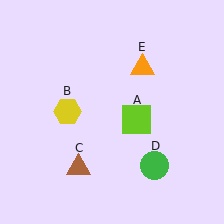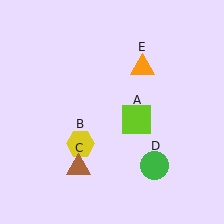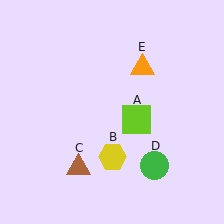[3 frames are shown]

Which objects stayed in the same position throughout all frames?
Lime square (object A) and brown triangle (object C) and green circle (object D) and orange triangle (object E) remained stationary.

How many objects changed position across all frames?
1 object changed position: yellow hexagon (object B).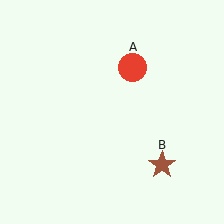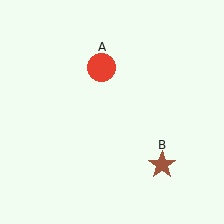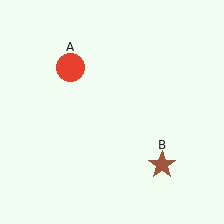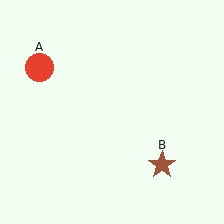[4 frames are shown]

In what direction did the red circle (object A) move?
The red circle (object A) moved left.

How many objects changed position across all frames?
1 object changed position: red circle (object A).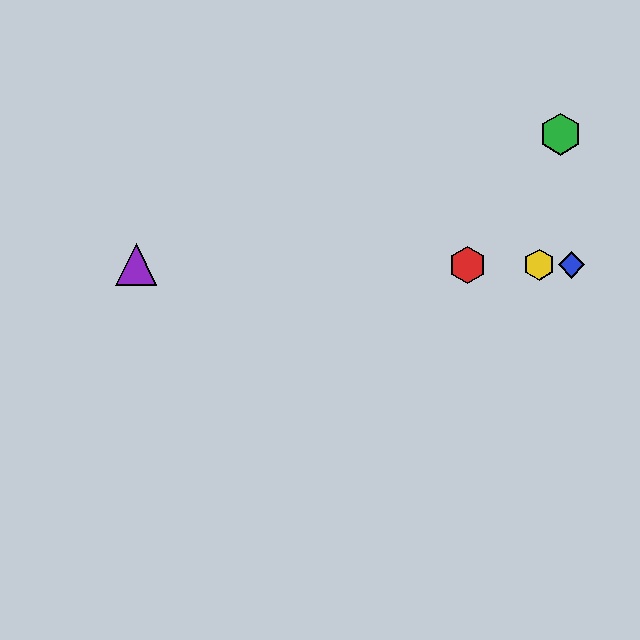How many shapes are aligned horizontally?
4 shapes (the red hexagon, the blue diamond, the yellow hexagon, the purple triangle) are aligned horizontally.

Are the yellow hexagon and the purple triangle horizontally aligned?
Yes, both are at y≈265.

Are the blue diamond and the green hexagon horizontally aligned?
No, the blue diamond is at y≈265 and the green hexagon is at y≈134.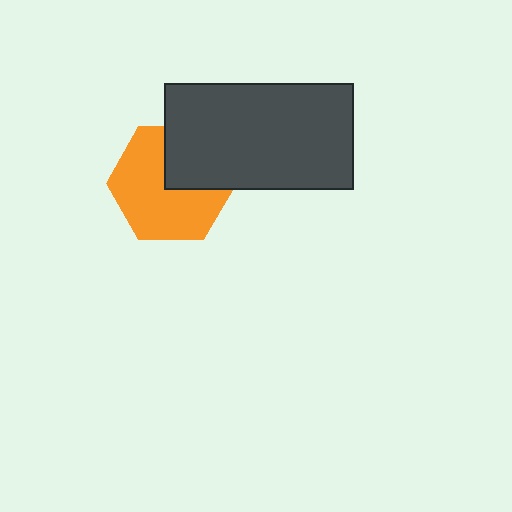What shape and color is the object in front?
The object in front is a dark gray rectangle.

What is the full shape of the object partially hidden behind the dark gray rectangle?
The partially hidden object is an orange hexagon.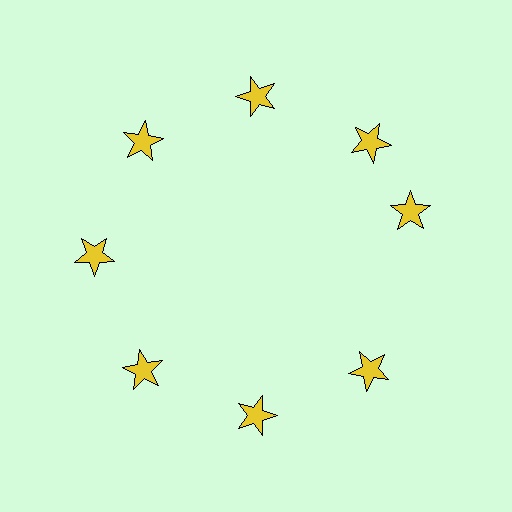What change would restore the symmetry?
The symmetry would be restored by rotating it back into even spacing with its neighbors so that all 8 stars sit at equal angles and equal distance from the center.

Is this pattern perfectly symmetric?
No. The 8 yellow stars are arranged in a ring, but one element near the 3 o'clock position is rotated out of alignment along the ring, breaking the 8-fold rotational symmetry.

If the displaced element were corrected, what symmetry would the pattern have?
It would have 8-fold rotational symmetry — the pattern would map onto itself every 45 degrees.